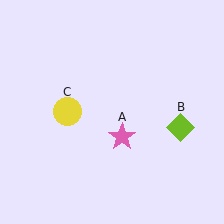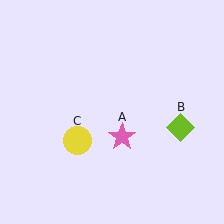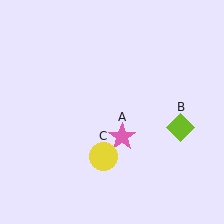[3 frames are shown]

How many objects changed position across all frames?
1 object changed position: yellow circle (object C).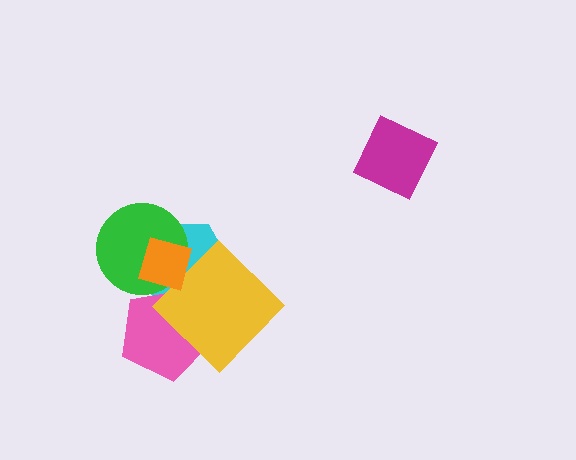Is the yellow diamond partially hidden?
Yes, it is partially covered by another shape.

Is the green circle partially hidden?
Yes, it is partially covered by another shape.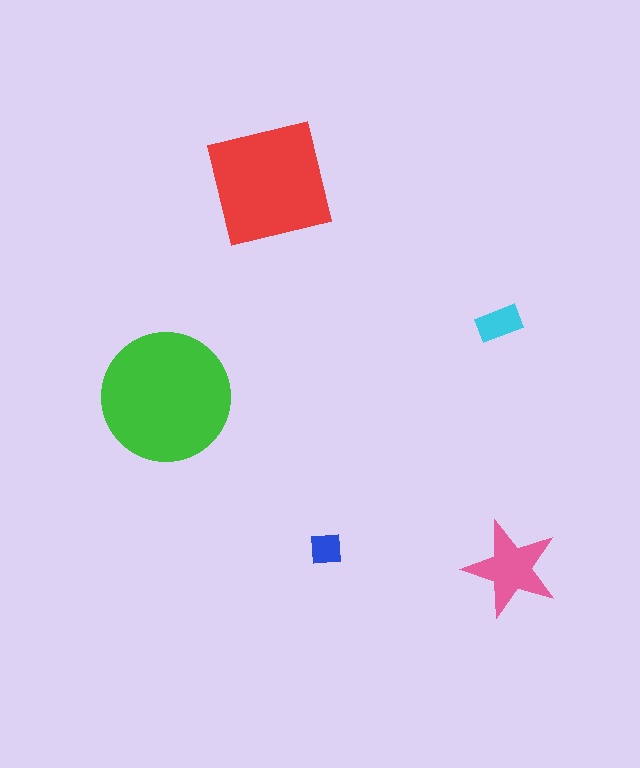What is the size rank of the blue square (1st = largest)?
5th.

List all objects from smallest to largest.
The blue square, the cyan rectangle, the pink star, the red square, the green circle.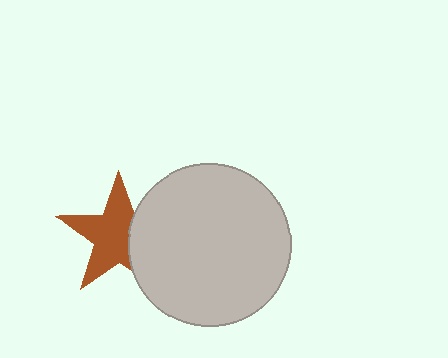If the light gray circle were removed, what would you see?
You would see the complete brown star.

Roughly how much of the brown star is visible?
Most of it is visible (roughly 67%).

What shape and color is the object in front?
The object in front is a light gray circle.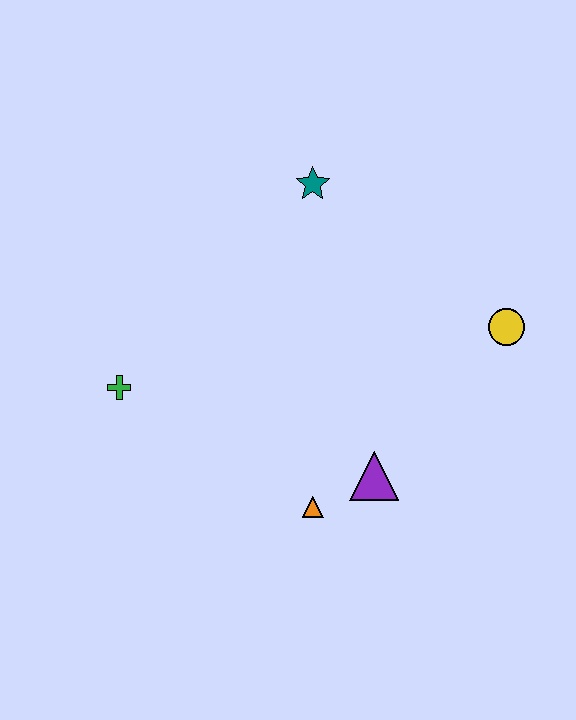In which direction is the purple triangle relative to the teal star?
The purple triangle is below the teal star.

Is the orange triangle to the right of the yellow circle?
No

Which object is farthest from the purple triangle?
The teal star is farthest from the purple triangle.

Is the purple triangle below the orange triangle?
No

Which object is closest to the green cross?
The orange triangle is closest to the green cross.